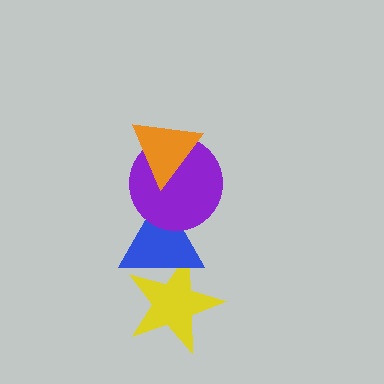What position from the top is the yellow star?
The yellow star is 4th from the top.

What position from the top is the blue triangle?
The blue triangle is 3rd from the top.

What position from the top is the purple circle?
The purple circle is 2nd from the top.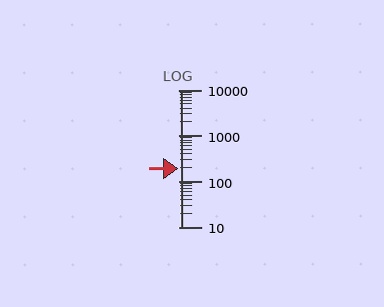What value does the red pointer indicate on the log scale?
The pointer indicates approximately 190.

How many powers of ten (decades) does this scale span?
The scale spans 3 decades, from 10 to 10000.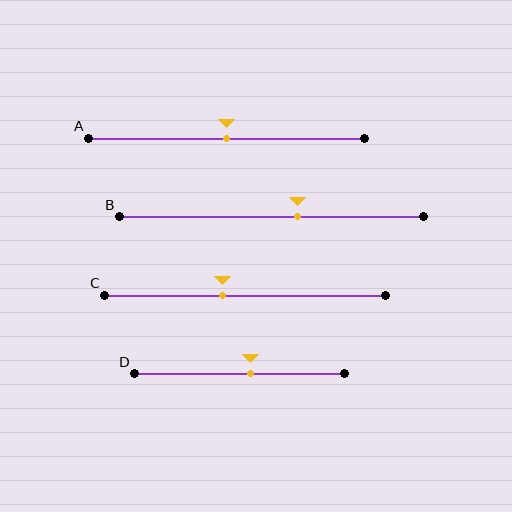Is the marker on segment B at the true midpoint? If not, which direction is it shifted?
No, the marker on segment B is shifted to the right by about 8% of the segment length.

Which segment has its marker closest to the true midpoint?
Segment A has its marker closest to the true midpoint.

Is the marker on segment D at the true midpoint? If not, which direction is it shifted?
No, the marker on segment D is shifted to the right by about 6% of the segment length.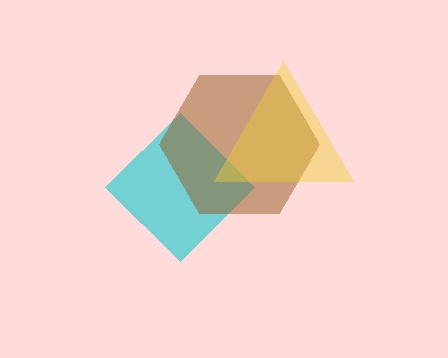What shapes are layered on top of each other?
The layered shapes are: a cyan diamond, a brown hexagon, a yellow triangle.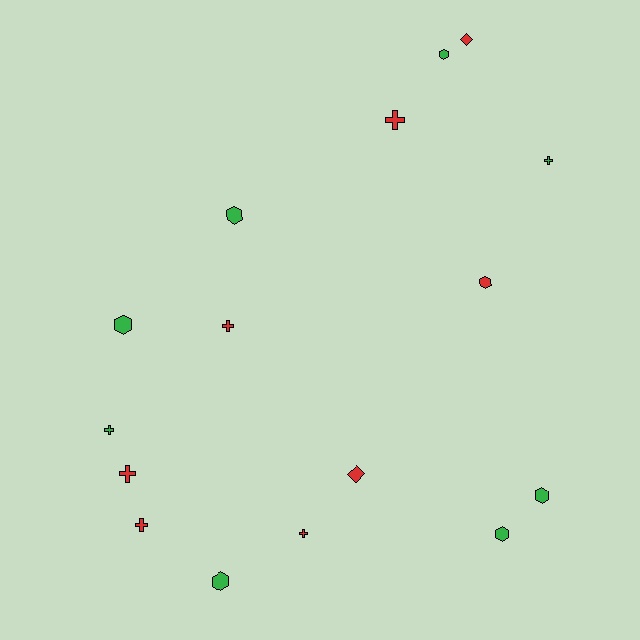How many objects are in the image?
There are 16 objects.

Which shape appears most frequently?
Cross, with 7 objects.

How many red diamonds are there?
There are 2 red diamonds.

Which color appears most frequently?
Green, with 8 objects.